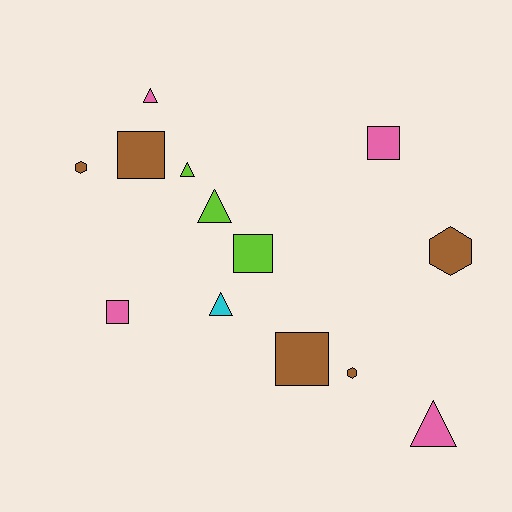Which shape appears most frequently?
Triangle, with 5 objects.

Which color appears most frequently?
Brown, with 5 objects.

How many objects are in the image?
There are 13 objects.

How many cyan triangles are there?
There is 1 cyan triangle.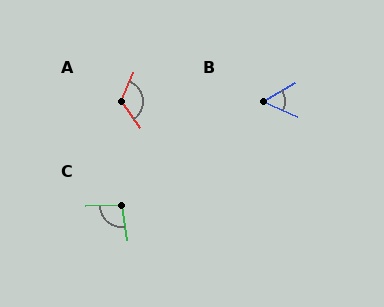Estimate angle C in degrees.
Approximately 96 degrees.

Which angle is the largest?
A, at approximately 121 degrees.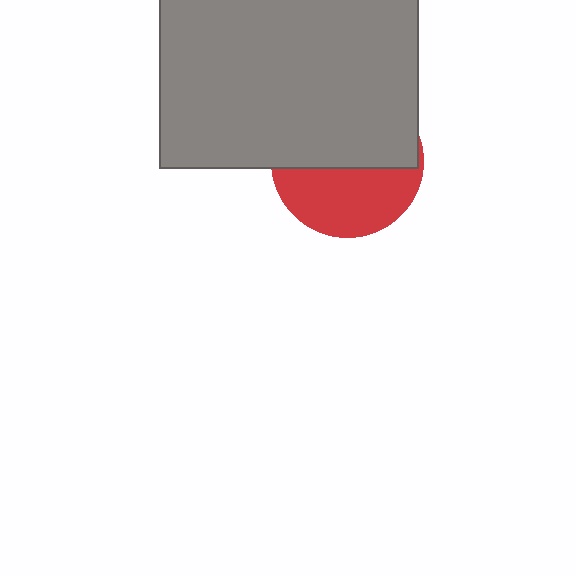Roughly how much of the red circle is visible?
A small part of it is visible (roughly 44%).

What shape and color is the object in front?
The object in front is a gray rectangle.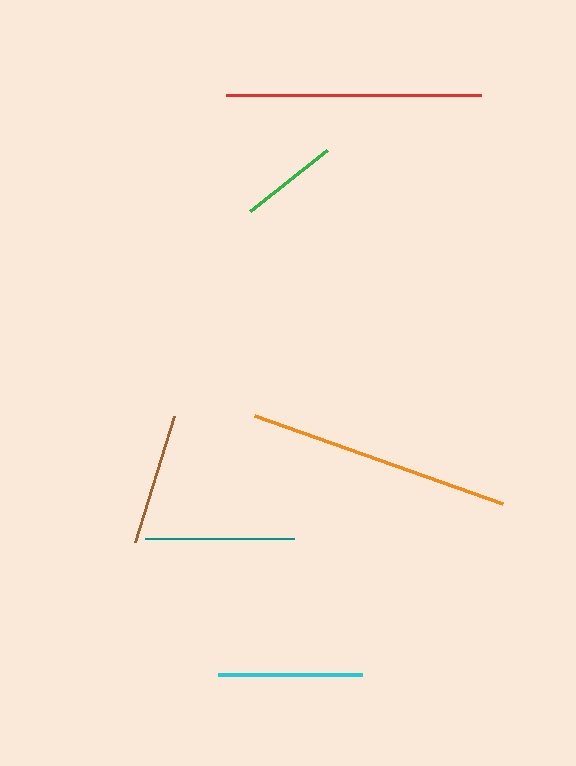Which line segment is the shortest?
The green line is the shortest at approximately 98 pixels.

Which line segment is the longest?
The orange line is the longest at approximately 263 pixels.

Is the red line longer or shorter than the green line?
The red line is longer than the green line.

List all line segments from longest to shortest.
From longest to shortest: orange, red, teal, cyan, brown, green.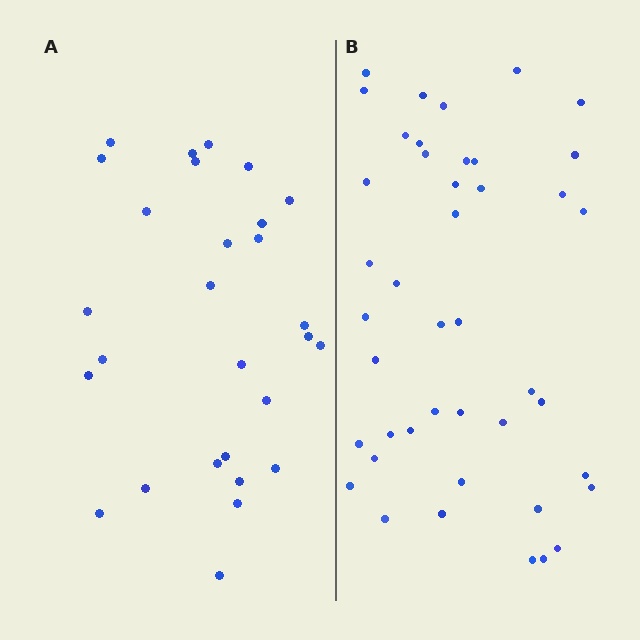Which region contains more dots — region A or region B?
Region B (the right region) has more dots.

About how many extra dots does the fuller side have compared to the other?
Region B has approximately 15 more dots than region A.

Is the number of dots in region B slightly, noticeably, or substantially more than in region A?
Region B has substantially more. The ratio is roughly 1.5 to 1.